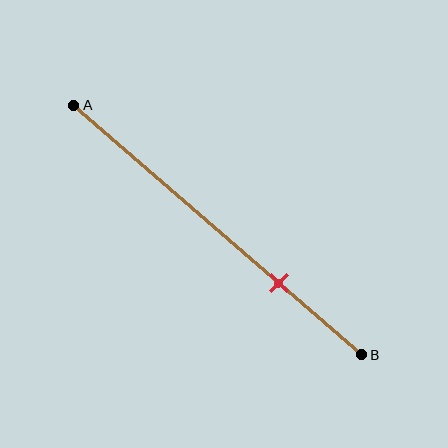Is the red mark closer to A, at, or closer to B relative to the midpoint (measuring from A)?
The red mark is closer to point B than the midpoint of segment AB.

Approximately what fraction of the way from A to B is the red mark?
The red mark is approximately 70% of the way from A to B.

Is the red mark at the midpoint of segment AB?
No, the mark is at about 70% from A, not at the 50% midpoint.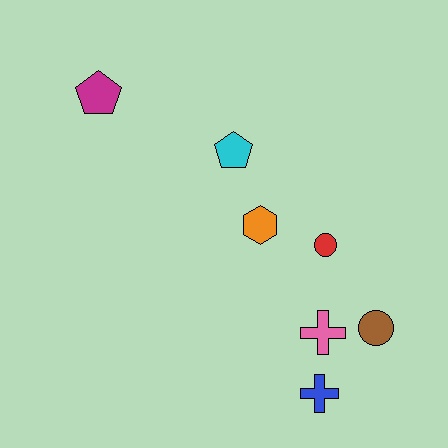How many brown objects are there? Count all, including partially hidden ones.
There is 1 brown object.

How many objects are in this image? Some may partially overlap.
There are 7 objects.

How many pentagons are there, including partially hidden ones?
There are 2 pentagons.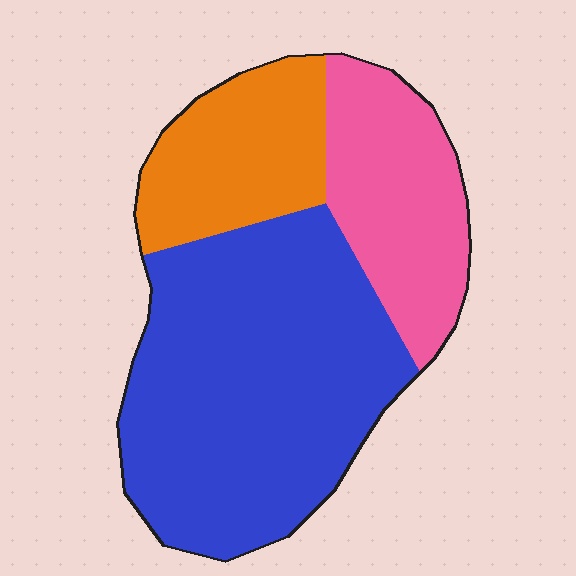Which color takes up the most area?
Blue, at roughly 55%.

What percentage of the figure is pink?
Pink covers 24% of the figure.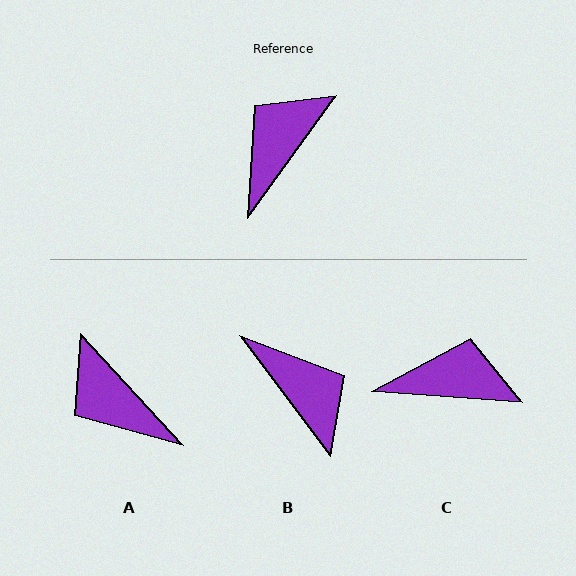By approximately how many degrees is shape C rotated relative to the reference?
Approximately 58 degrees clockwise.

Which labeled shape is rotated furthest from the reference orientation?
B, about 107 degrees away.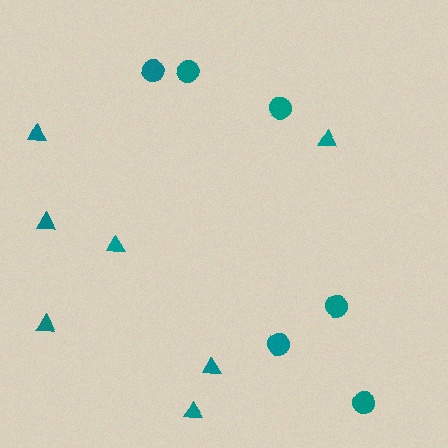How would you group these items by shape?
There are 2 groups: one group of triangles (7) and one group of circles (6).